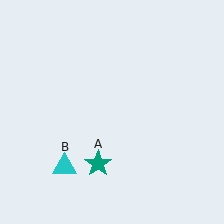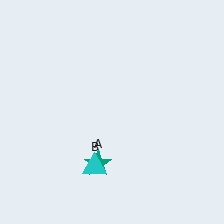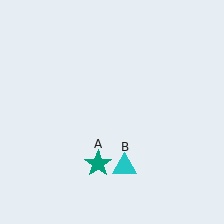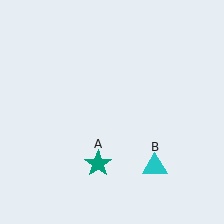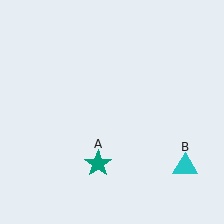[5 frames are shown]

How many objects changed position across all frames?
1 object changed position: cyan triangle (object B).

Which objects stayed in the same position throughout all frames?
Teal star (object A) remained stationary.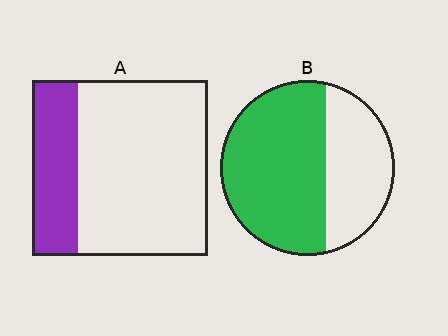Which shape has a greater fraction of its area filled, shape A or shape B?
Shape B.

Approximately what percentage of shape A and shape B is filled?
A is approximately 25% and B is approximately 65%.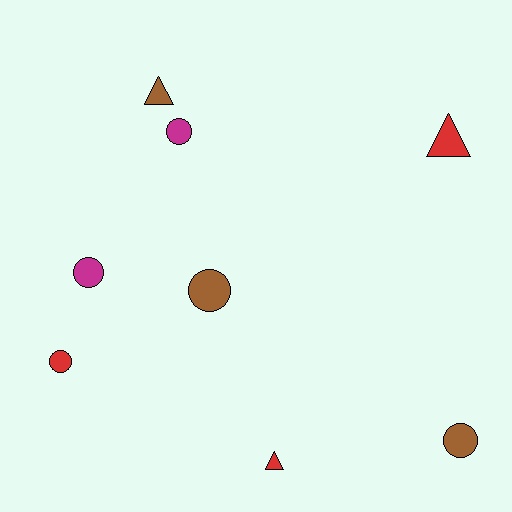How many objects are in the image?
There are 8 objects.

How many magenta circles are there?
There are 2 magenta circles.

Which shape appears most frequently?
Circle, with 5 objects.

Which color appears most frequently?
Brown, with 3 objects.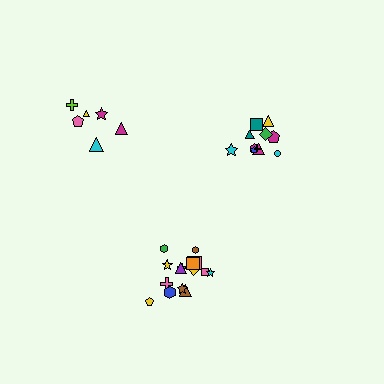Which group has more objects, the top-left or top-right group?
The top-right group.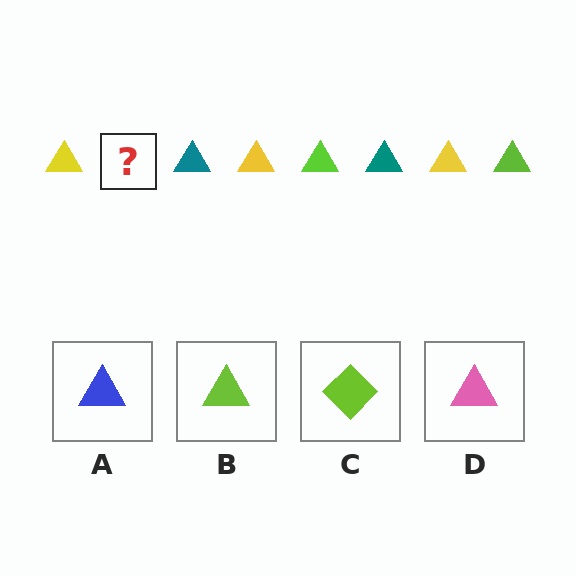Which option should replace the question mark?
Option B.